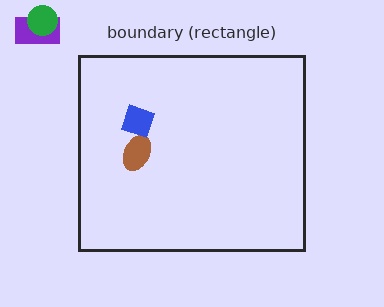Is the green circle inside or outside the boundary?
Outside.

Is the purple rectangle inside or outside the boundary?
Outside.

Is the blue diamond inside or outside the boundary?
Inside.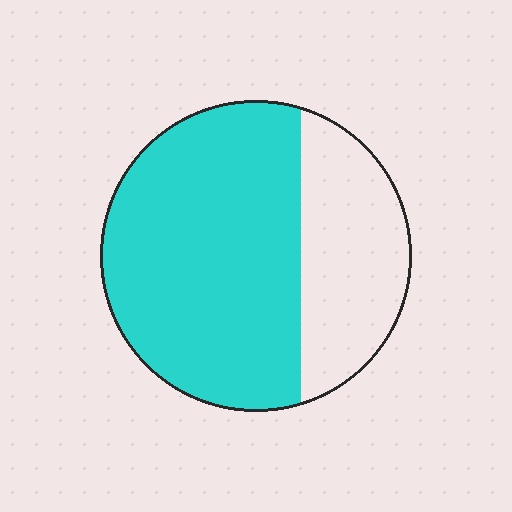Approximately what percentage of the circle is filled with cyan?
Approximately 70%.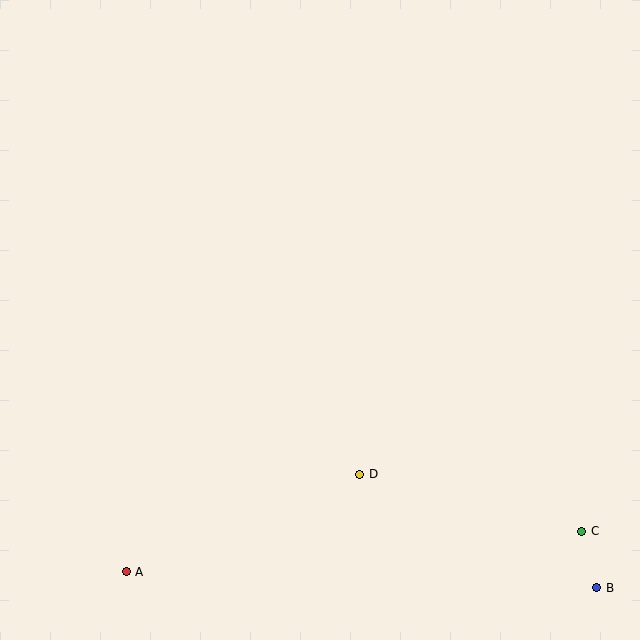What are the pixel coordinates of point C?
Point C is at (582, 531).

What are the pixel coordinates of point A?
Point A is at (126, 572).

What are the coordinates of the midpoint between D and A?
The midpoint between D and A is at (243, 523).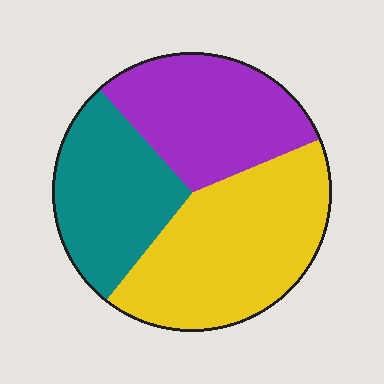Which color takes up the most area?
Yellow, at roughly 40%.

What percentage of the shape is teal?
Teal covers about 30% of the shape.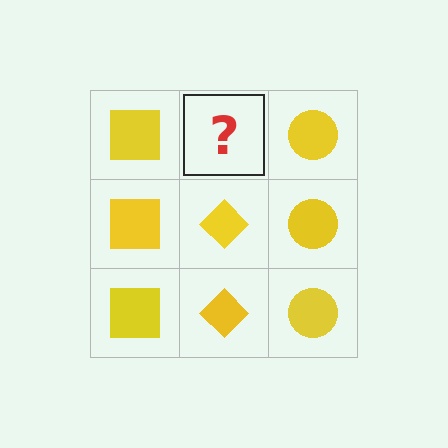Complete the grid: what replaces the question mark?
The question mark should be replaced with a yellow diamond.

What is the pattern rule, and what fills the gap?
The rule is that each column has a consistent shape. The gap should be filled with a yellow diamond.